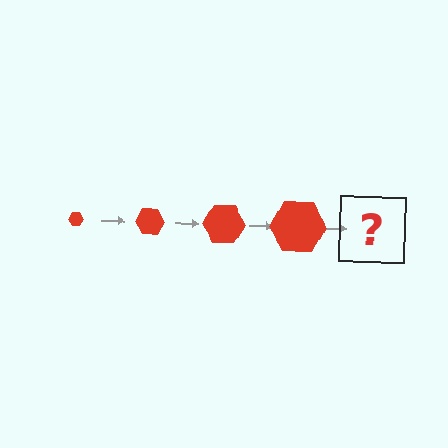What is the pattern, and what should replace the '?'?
The pattern is that the hexagon gets progressively larger each step. The '?' should be a red hexagon, larger than the previous one.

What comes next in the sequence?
The next element should be a red hexagon, larger than the previous one.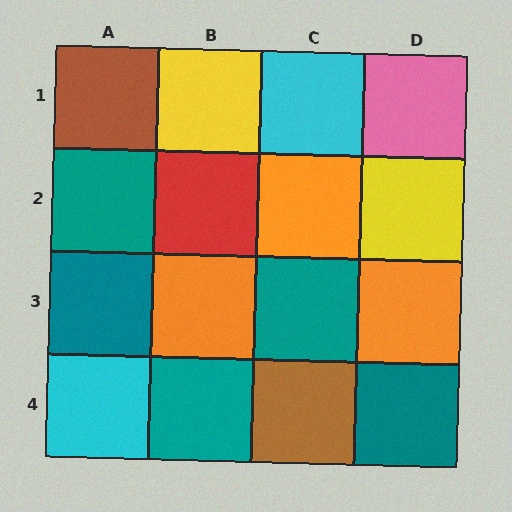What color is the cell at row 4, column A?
Cyan.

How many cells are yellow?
2 cells are yellow.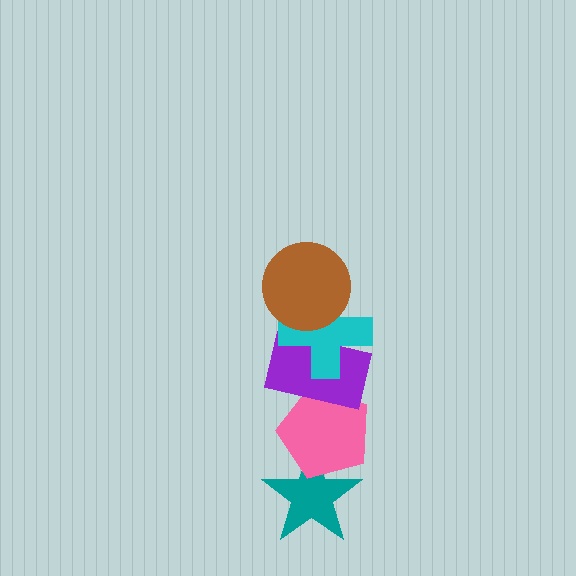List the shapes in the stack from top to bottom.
From top to bottom: the brown circle, the cyan cross, the purple rectangle, the pink pentagon, the teal star.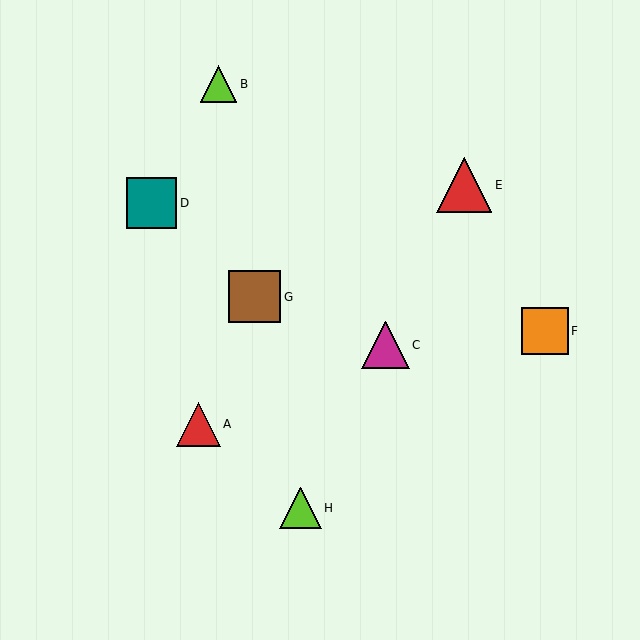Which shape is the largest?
The red triangle (labeled E) is the largest.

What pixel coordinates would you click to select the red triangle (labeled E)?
Click at (464, 185) to select the red triangle E.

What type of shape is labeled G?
Shape G is a brown square.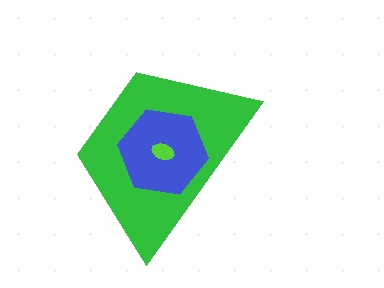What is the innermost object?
The lime ellipse.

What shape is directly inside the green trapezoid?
The blue hexagon.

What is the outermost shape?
The green trapezoid.